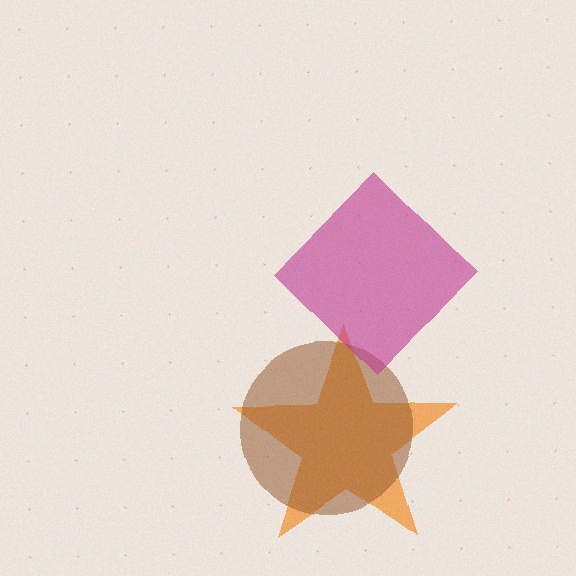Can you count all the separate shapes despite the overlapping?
Yes, there are 3 separate shapes.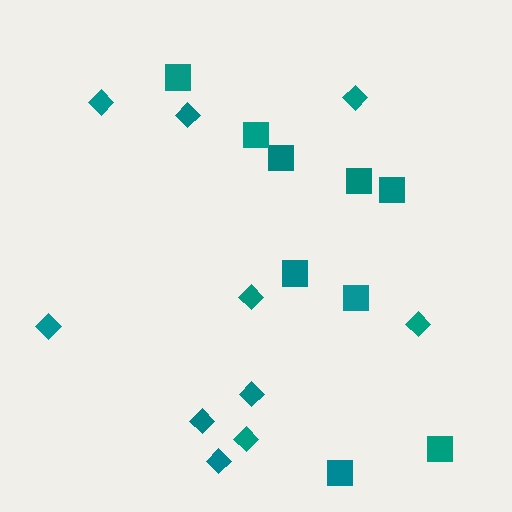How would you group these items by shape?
There are 2 groups: one group of diamonds (10) and one group of squares (9).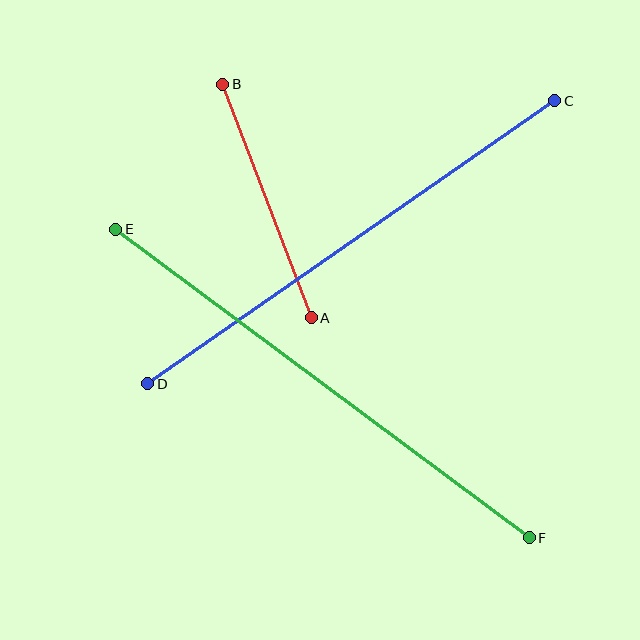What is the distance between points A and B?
The distance is approximately 250 pixels.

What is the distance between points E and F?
The distance is approximately 516 pixels.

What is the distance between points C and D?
The distance is approximately 496 pixels.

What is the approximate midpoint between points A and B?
The midpoint is at approximately (267, 201) pixels.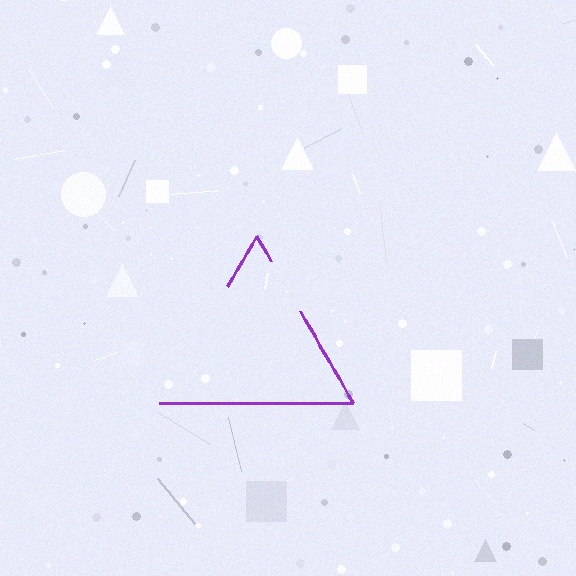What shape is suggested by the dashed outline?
The dashed outline suggests a triangle.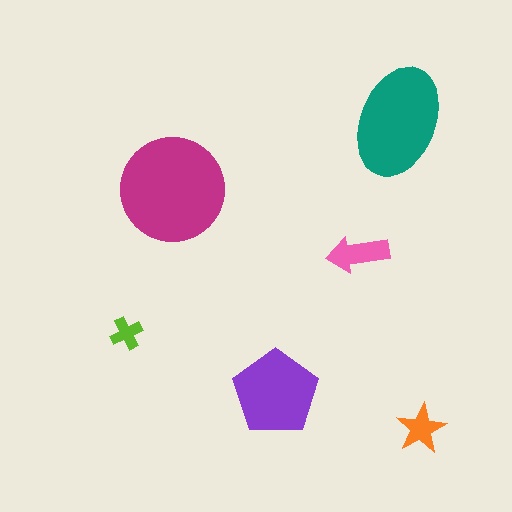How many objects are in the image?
There are 6 objects in the image.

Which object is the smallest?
The lime cross.